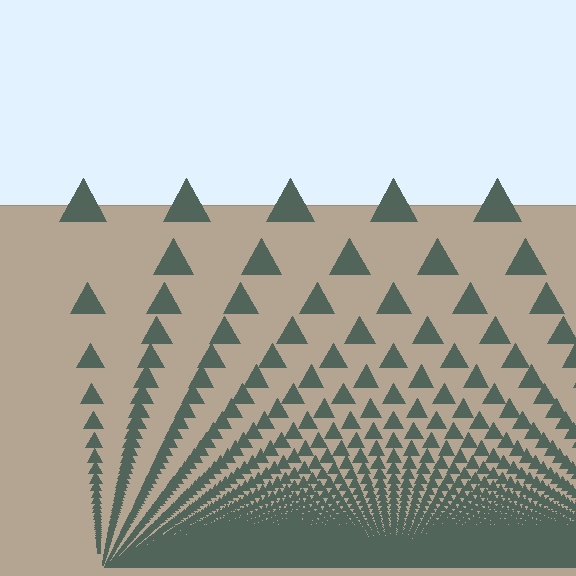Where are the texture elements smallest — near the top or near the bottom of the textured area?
Near the bottom.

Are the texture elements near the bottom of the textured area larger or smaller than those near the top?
Smaller. The gradient is inverted — elements near the bottom are smaller and denser.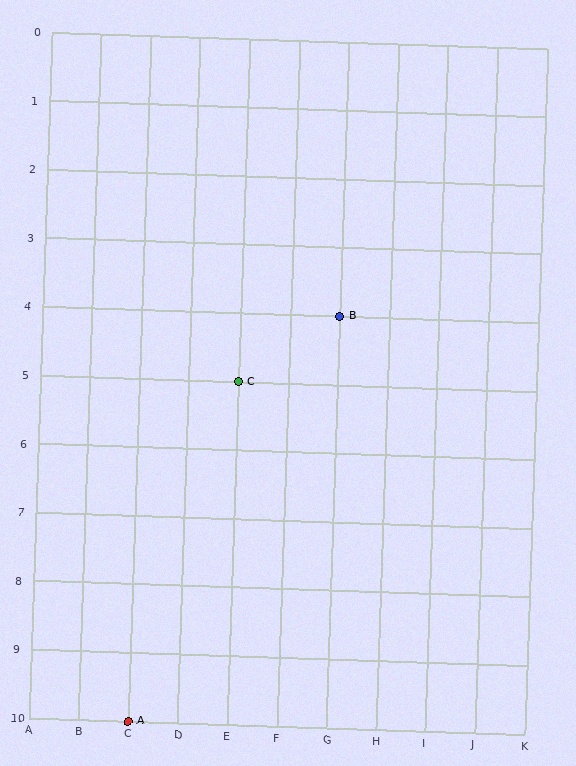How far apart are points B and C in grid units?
Points B and C are 2 columns and 1 row apart (about 2.2 grid units diagonally).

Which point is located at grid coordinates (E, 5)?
Point C is at (E, 5).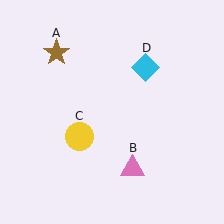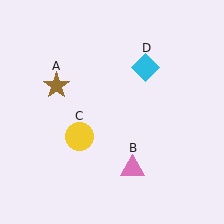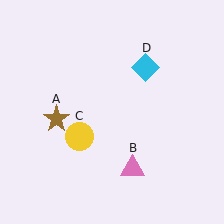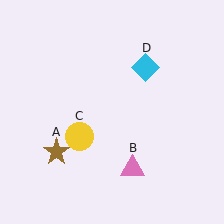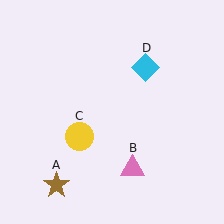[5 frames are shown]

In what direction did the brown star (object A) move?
The brown star (object A) moved down.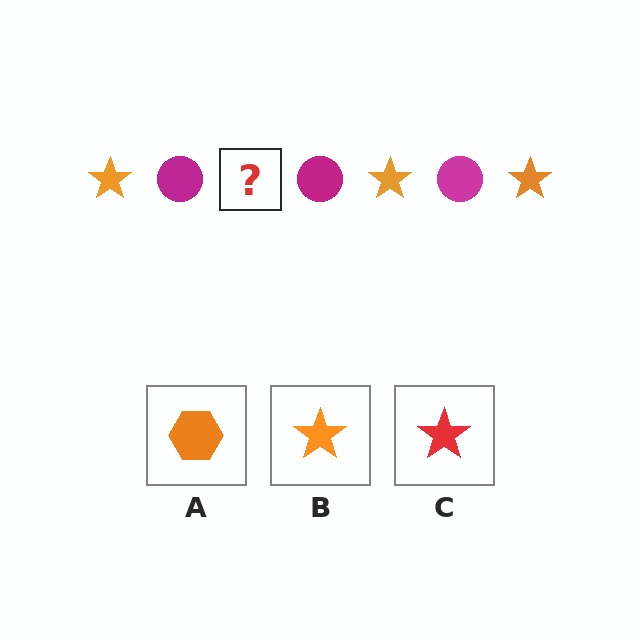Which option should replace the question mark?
Option B.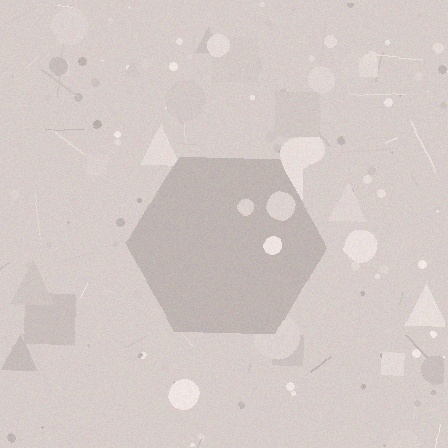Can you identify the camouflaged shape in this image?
The camouflaged shape is a hexagon.